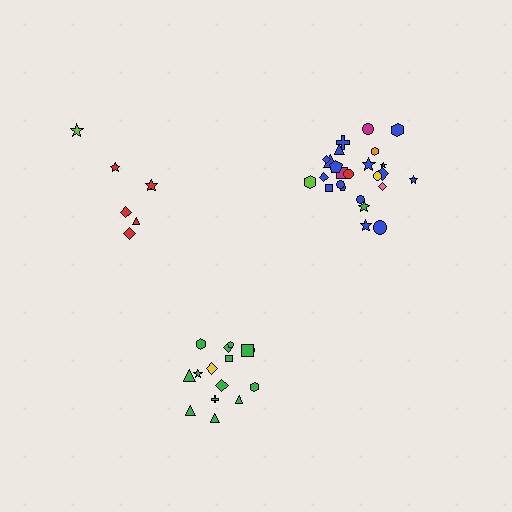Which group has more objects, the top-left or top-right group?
The top-right group.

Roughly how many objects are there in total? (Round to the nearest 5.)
Roughly 45 objects in total.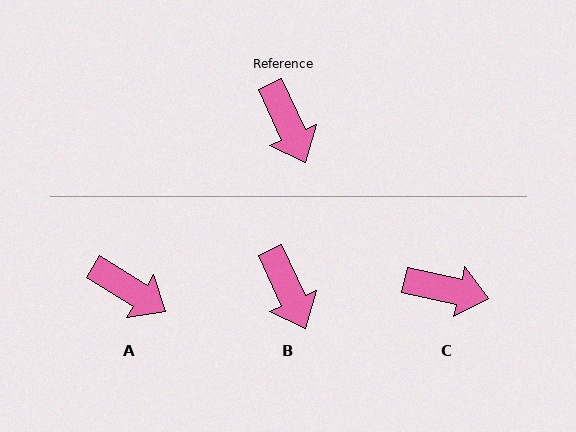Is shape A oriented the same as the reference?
No, it is off by about 33 degrees.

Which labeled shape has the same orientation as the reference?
B.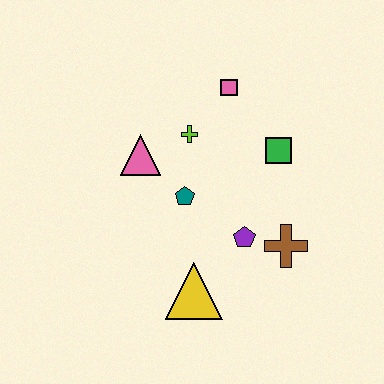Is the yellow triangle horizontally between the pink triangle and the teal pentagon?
No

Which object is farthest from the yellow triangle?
The pink square is farthest from the yellow triangle.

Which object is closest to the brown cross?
The purple pentagon is closest to the brown cross.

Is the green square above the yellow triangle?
Yes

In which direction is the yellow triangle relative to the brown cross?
The yellow triangle is to the left of the brown cross.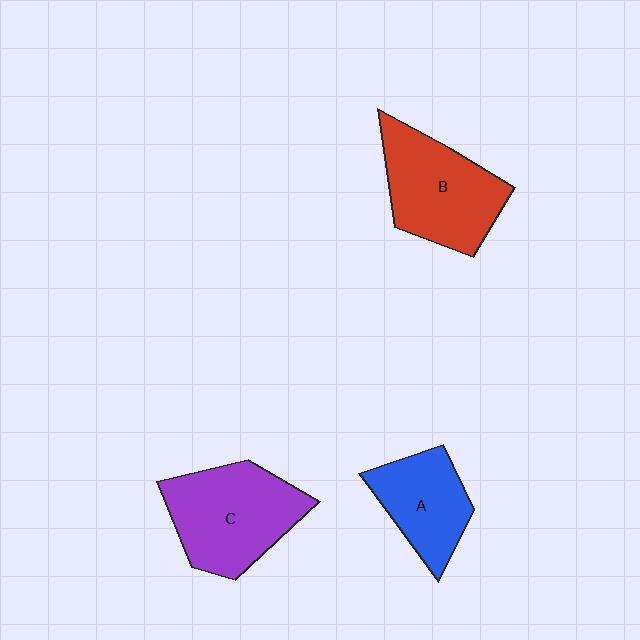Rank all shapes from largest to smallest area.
From largest to smallest: C (purple), B (red), A (blue).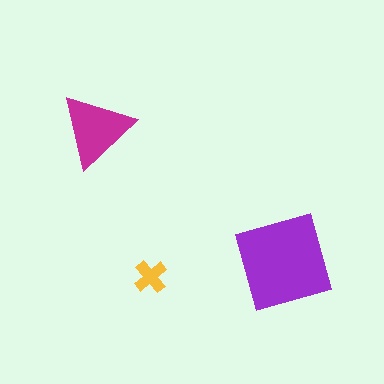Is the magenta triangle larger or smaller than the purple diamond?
Smaller.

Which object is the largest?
The purple diamond.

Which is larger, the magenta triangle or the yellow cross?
The magenta triangle.